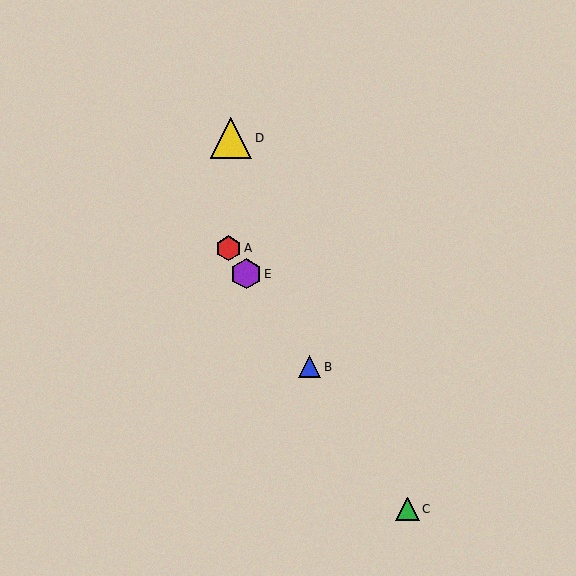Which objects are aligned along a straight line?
Objects A, B, C, E are aligned along a straight line.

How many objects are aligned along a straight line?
4 objects (A, B, C, E) are aligned along a straight line.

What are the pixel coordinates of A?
Object A is at (229, 248).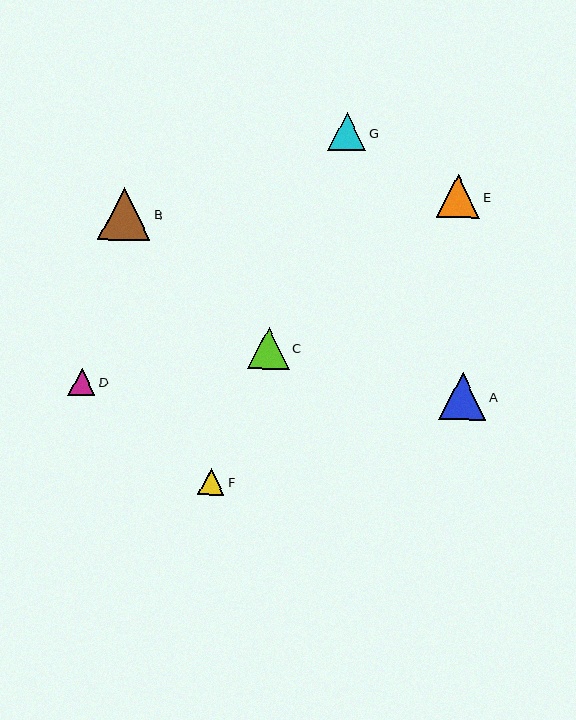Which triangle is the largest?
Triangle B is the largest with a size of approximately 52 pixels.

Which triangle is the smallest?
Triangle F is the smallest with a size of approximately 26 pixels.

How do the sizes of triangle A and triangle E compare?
Triangle A and triangle E are approximately the same size.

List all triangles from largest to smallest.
From largest to smallest: B, A, E, C, G, D, F.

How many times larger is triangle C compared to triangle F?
Triangle C is approximately 1.6 times the size of triangle F.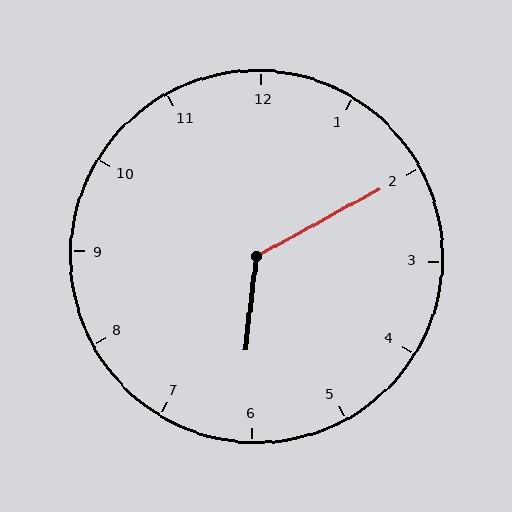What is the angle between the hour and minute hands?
Approximately 125 degrees.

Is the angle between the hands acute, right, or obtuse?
It is obtuse.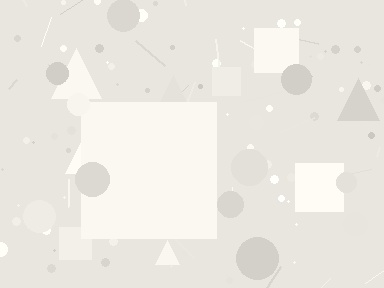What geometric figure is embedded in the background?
A square is embedded in the background.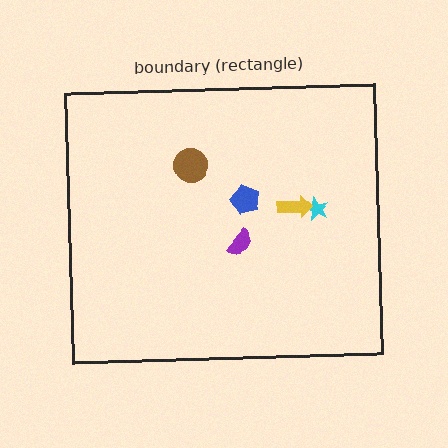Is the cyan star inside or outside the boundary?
Inside.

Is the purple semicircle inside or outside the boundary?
Inside.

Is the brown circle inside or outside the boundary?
Inside.